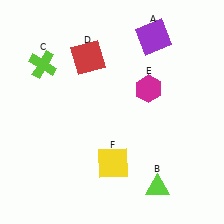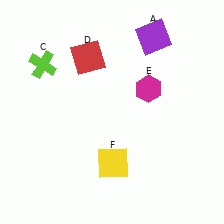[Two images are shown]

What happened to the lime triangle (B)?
The lime triangle (B) was removed in Image 2. It was in the bottom-right area of Image 1.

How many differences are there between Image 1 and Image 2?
There is 1 difference between the two images.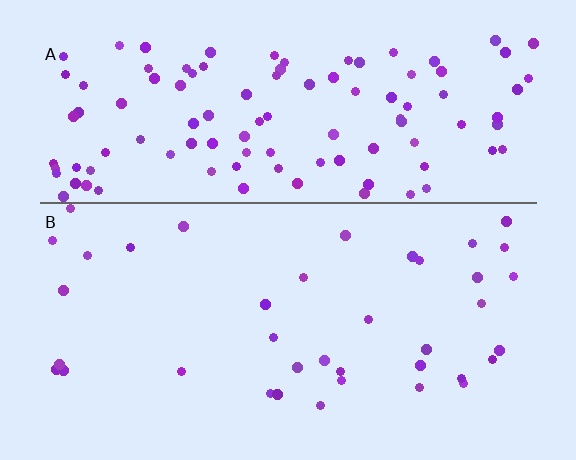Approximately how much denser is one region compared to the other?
Approximately 2.9× — region A over region B.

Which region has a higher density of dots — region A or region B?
A (the top).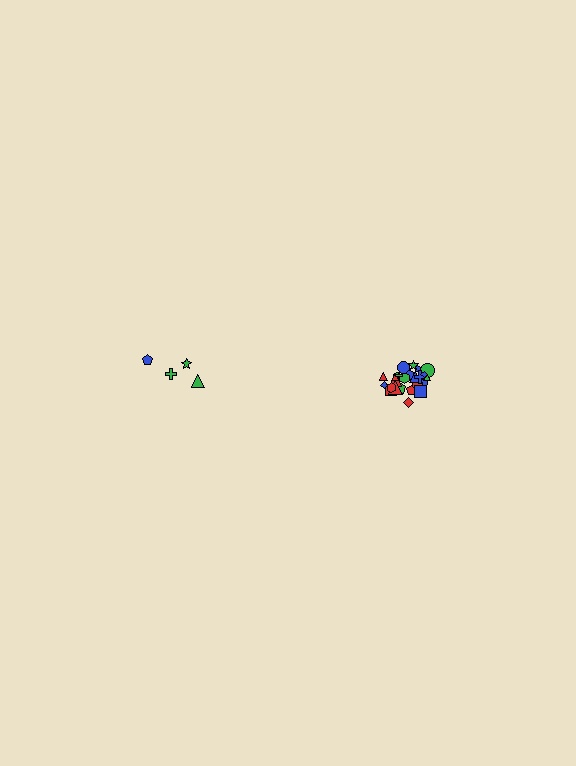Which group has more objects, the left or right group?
The right group.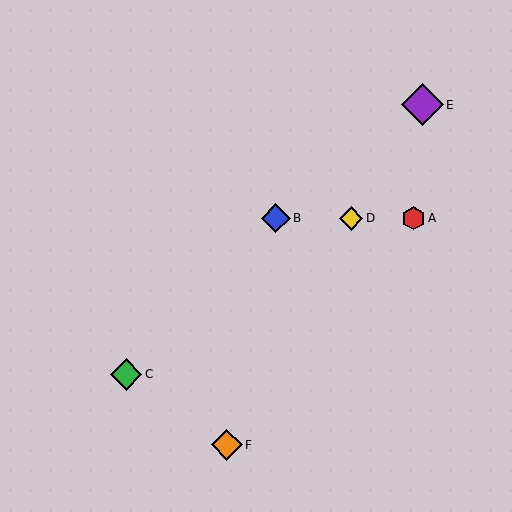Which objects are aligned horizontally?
Objects A, B, D are aligned horizontally.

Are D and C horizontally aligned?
No, D is at y≈218 and C is at y≈374.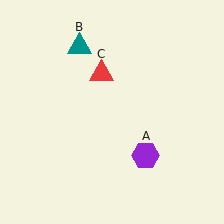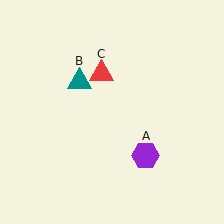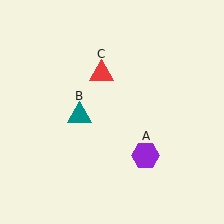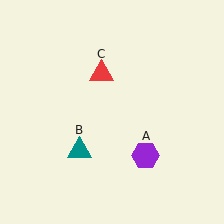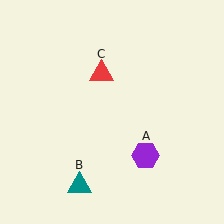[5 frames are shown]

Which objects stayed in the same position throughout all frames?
Purple hexagon (object A) and red triangle (object C) remained stationary.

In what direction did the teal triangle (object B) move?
The teal triangle (object B) moved down.